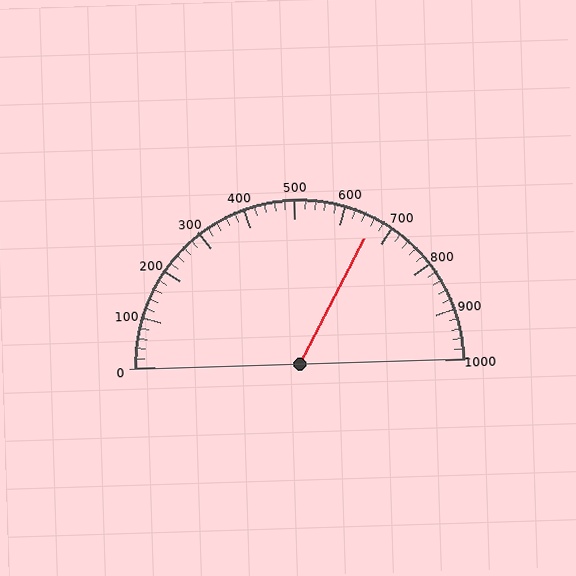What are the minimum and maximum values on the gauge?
The gauge ranges from 0 to 1000.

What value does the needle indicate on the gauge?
The needle indicates approximately 660.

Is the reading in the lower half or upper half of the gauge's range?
The reading is in the upper half of the range (0 to 1000).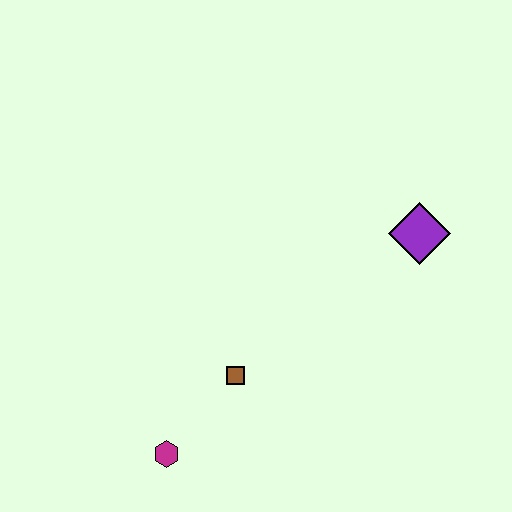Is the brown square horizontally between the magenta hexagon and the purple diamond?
Yes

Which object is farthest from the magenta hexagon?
The purple diamond is farthest from the magenta hexagon.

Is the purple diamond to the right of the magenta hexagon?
Yes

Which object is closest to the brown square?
The magenta hexagon is closest to the brown square.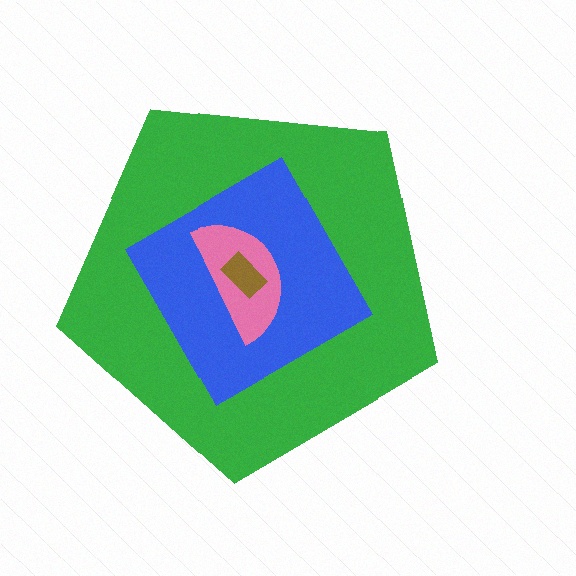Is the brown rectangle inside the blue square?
Yes.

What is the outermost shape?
The green pentagon.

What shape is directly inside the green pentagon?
The blue square.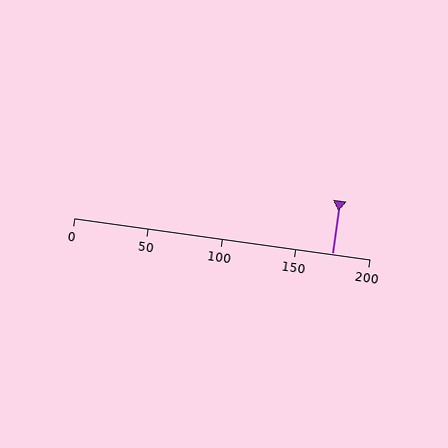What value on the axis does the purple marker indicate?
The marker indicates approximately 175.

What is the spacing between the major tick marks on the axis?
The major ticks are spaced 50 apart.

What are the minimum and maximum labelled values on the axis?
The axis runs from 0 to 200.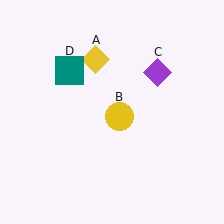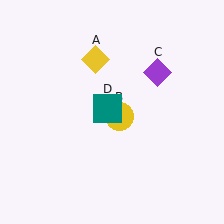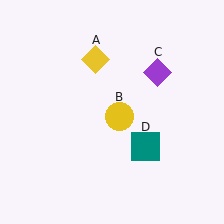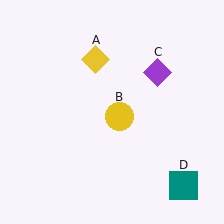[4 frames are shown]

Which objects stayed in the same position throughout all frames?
Yellow diamond (object A) and yellow circle (object B) and purple diamond (object C) remained stationary.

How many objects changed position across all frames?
1 object changed position: teal square (object D).